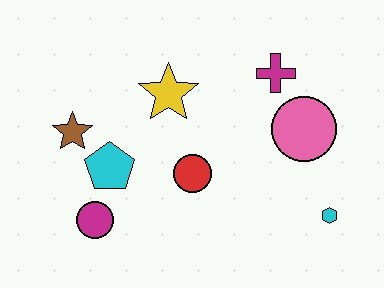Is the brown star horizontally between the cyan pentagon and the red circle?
No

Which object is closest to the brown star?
The cyan pentagon is closest to the brown star.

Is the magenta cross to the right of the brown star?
Yes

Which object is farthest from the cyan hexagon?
The brown star is farthest from the cyan hexagon.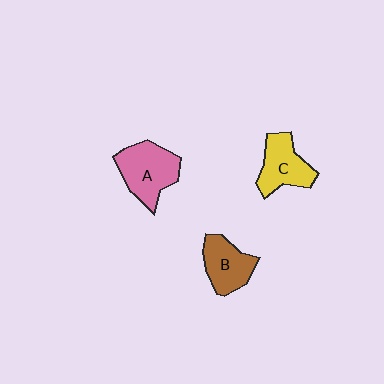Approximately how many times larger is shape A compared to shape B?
Approximately 1.3 times.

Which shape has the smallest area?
Shape B (brown).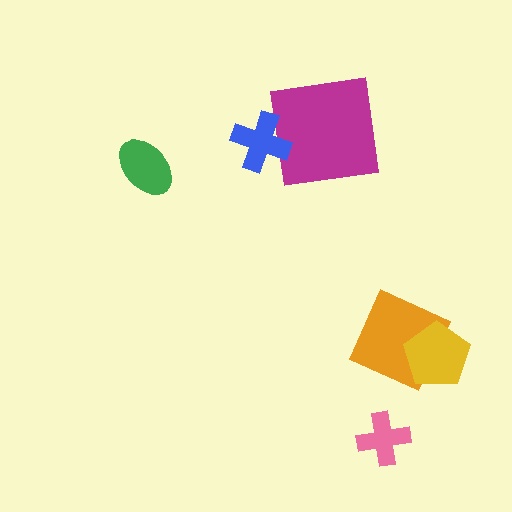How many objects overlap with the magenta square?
1 object overlaps with the magenta square.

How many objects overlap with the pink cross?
0 objects overlap with the pink cross.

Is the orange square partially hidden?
Yes, it is partially covered by another shape.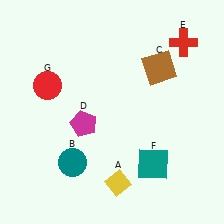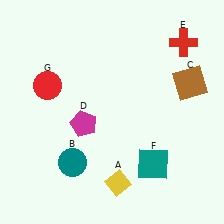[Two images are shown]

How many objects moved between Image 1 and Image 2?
1 object moved between the two images.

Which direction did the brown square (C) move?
The brown square (C) moved right.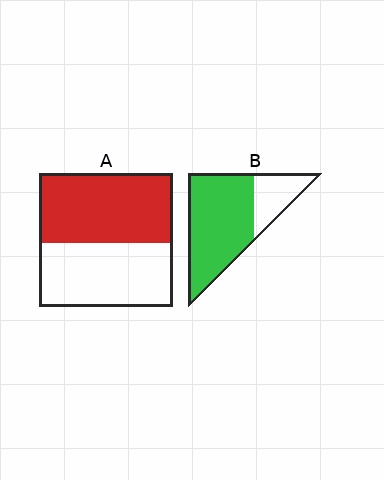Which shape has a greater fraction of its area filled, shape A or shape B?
Shape B.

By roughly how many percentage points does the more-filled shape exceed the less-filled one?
By roughly 20 percentage points (B over A).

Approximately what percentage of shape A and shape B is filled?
A is approximately 50% and B is approximately 75%.